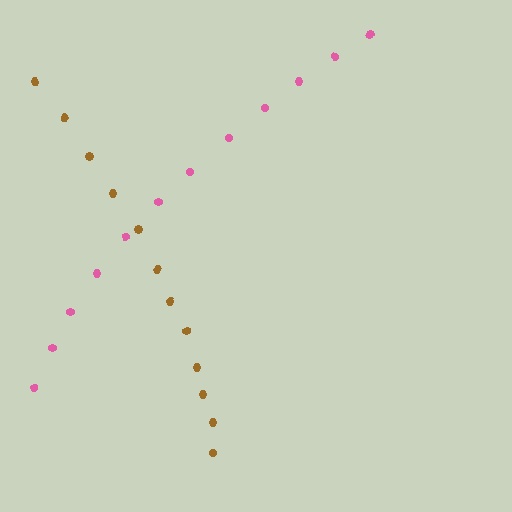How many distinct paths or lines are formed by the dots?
There are 2 distinct paths.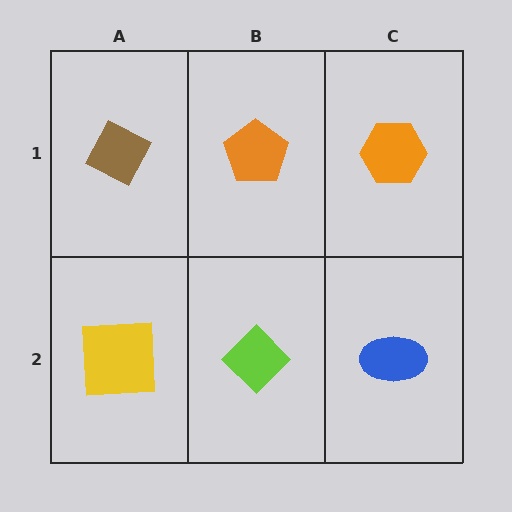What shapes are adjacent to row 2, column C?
An orange hexagon (row 1, column C), a lime diamond (row 2, column B).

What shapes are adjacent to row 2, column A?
A brown diamond (row 1, column A), a lime diamond (row 2, column B).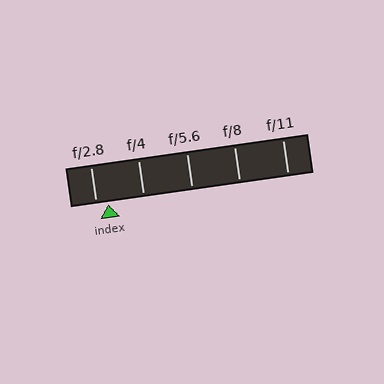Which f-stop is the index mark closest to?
The index mark is closest to f/2.8.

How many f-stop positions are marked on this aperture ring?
There are 5 f-stop positions marked.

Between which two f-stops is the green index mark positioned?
The index mark is between f/2.8 and f/4.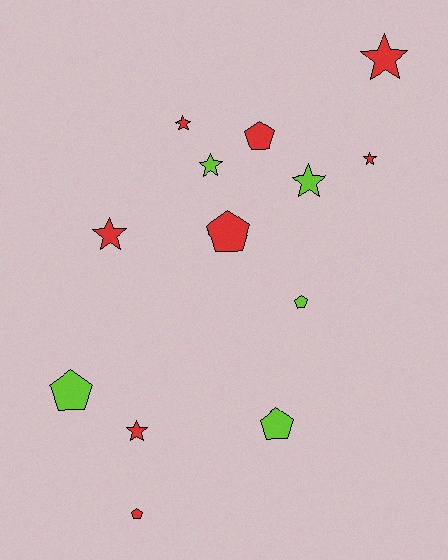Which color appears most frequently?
Red, with 8 objects.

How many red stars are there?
There are 5 red stars.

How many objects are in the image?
There are 13 objects.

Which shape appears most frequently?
Star, with 7 objects.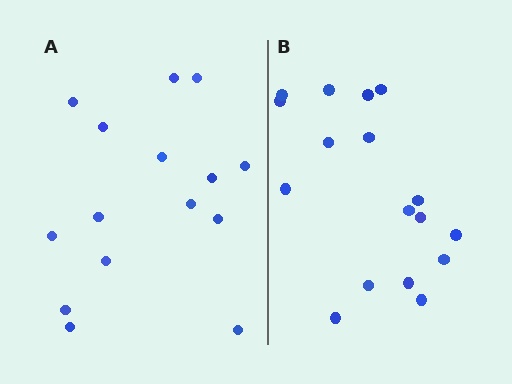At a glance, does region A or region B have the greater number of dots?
Region B (the right region) has more dots.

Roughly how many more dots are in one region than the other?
Region B has just a few more — roughly 2 or 3 more dots than region A.